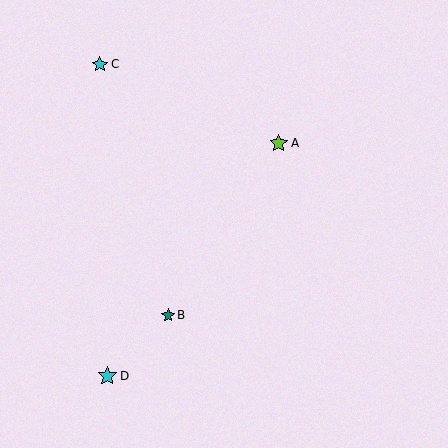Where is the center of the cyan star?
The center of the cyan star is at (100, 64).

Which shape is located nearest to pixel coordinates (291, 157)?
The lime star (labeled A) at (279, 143) is nearest to that location.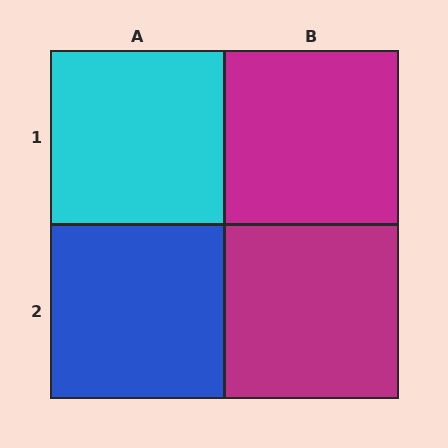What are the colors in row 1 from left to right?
Cyan, magenta.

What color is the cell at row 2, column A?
Blue.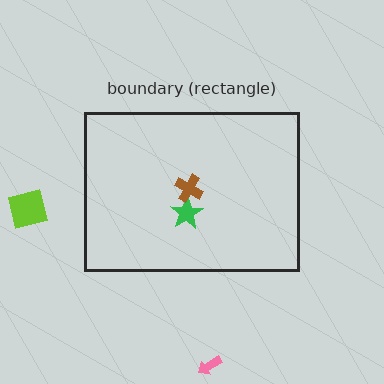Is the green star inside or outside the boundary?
Inside.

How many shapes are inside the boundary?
2 inside, 2 outside.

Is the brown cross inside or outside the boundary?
Inside.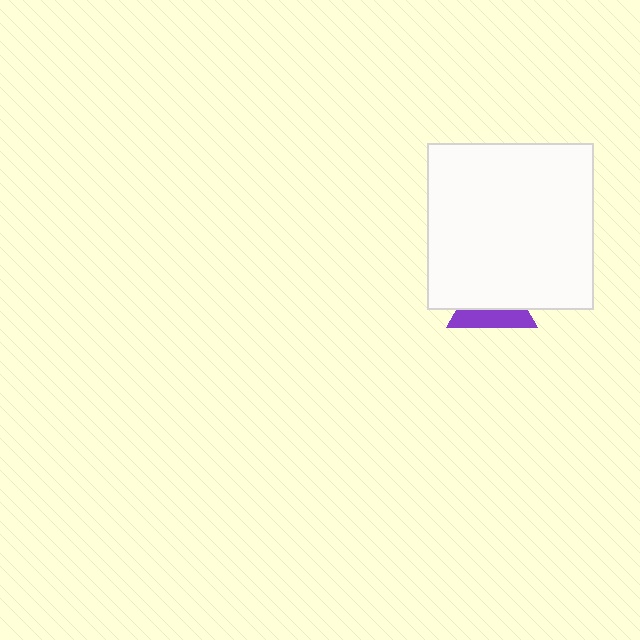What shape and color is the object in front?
The object in front is a white square.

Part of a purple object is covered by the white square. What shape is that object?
It is a triangle.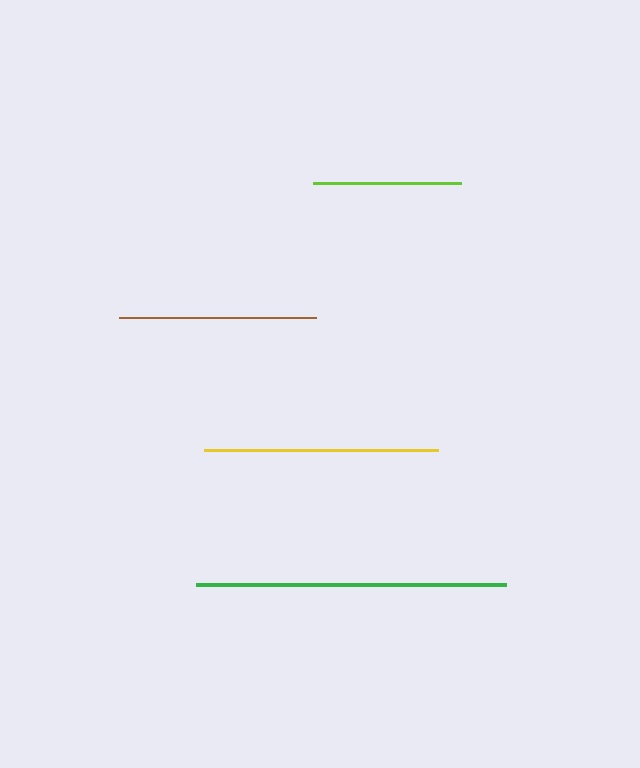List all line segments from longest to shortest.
From longest to shortest: green, yellow, brown, lime.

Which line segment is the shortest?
The lime line is the shortest at approximately 149 pixels.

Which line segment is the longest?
The green line is the longest at approximately 310 pixels.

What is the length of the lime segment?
The lime segment is approximately 149 pixels long.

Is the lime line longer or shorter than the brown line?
The brown line is longer than the lime line.